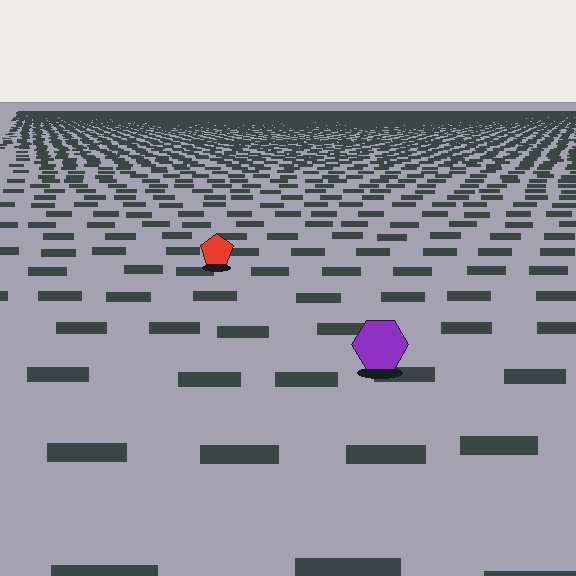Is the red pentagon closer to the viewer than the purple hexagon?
No. The purple hexagon is closer — you can tell from the texture gradient: the ground texture is coarser near it.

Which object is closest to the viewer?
The purple hexagon is closest. The texture marks near it are larger and more spread out.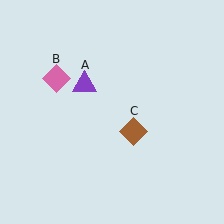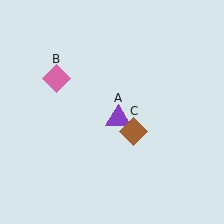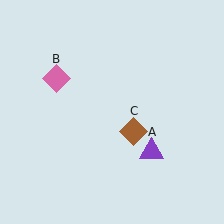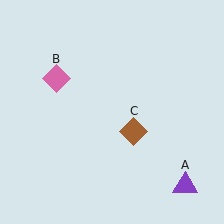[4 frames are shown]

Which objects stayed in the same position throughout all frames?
Pink diamond (object B) and brown diamond (object C) remained stationary.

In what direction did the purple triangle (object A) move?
The purple triangle (object A) moved down and to the right.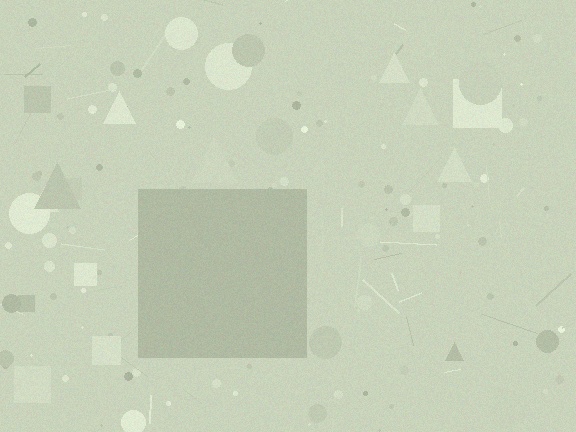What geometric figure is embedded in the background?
A square is embedded in the background.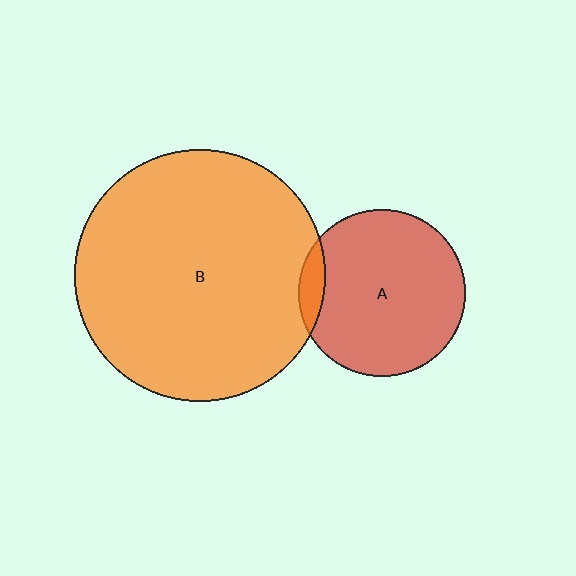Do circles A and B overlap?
Yes.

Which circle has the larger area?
Circle B (orange).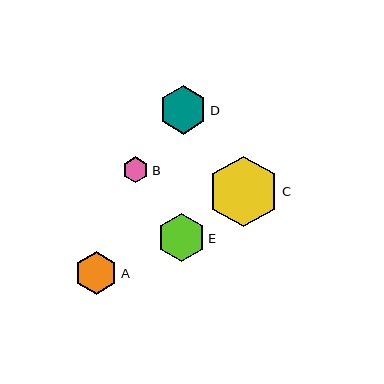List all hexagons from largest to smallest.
From largest to smallest: C, D, E, A, B.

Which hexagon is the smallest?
Hexagon B is the smallest with a size of approximately 26 pixels.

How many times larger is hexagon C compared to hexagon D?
Hexagon C is approximately 1.5 times the size of hexagon D.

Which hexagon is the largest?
Hexagon C is the largest with a size of approximately 71 pixels.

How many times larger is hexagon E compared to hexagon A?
Hexagon E is approximately 1.1 times the size of hexagon A.